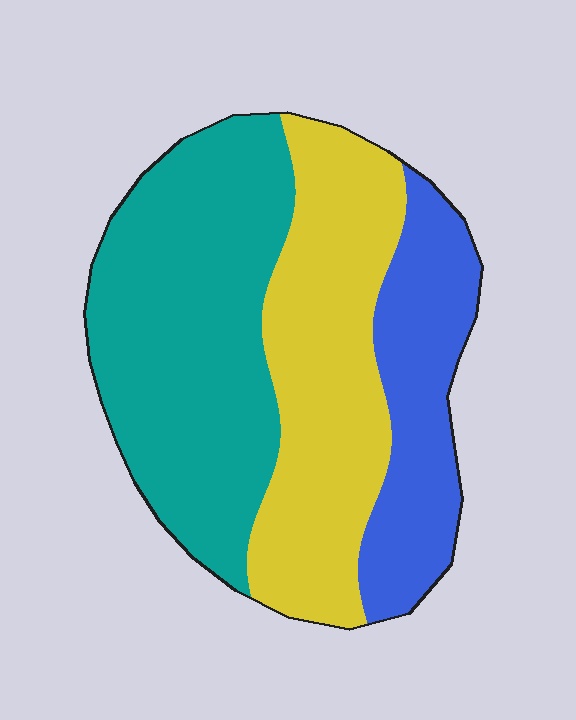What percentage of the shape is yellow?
Yellow takes up between a third and a half of the shape.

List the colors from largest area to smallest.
From largest to smallest: teal, yellow, blue.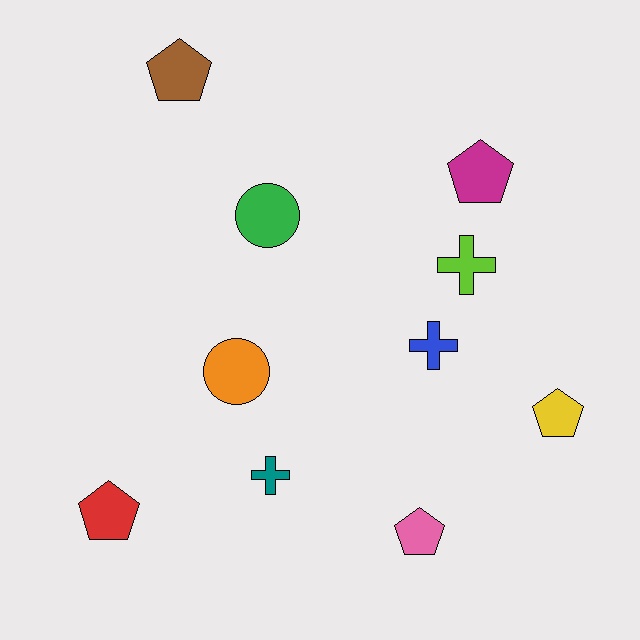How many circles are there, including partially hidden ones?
There are 2 circles.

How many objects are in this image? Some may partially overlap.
There are 10 objects.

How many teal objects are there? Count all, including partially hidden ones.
There is 1 teal object.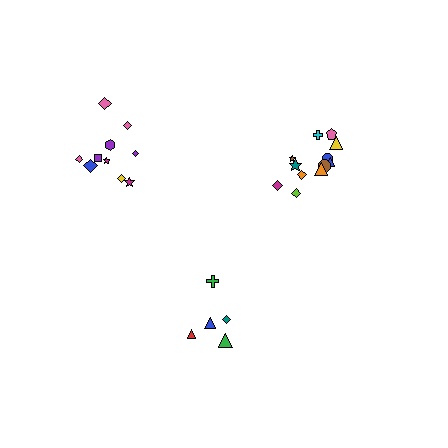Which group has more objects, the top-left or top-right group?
The top-right group.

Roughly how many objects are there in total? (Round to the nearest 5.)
Roughly 25 objects in total.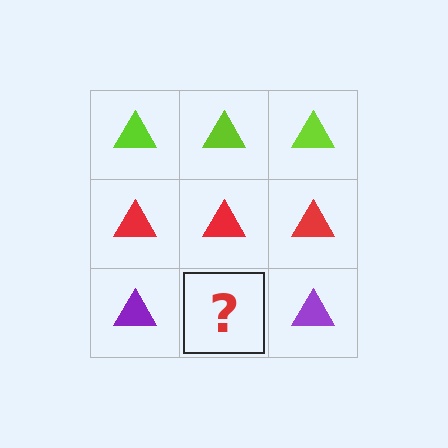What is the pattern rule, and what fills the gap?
The rule is that each row has a consistent color. The gap should be filled with a purple triangle.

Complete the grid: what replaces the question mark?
The question mark should be replaced with a purple triangle.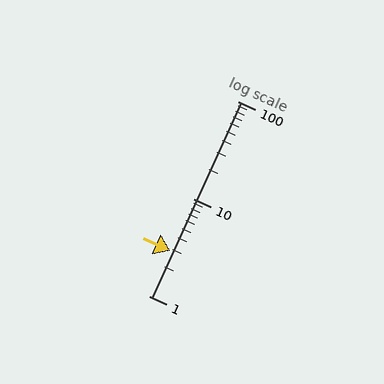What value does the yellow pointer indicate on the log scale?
The pointer indicates approximately 2.9.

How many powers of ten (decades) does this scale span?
The scale spans 2 decades, from 1 to 100.